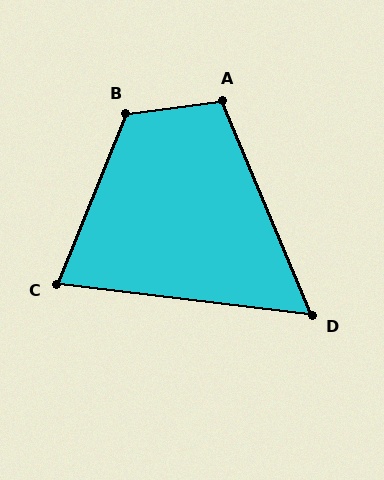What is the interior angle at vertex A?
Approximately 105 degrees (obtuse).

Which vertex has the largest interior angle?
B, at approximately 120 degrees.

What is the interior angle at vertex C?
Approximately 75 degrees (acute).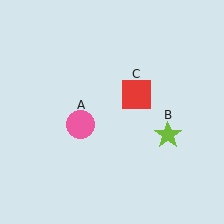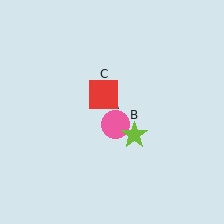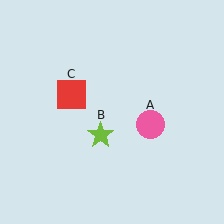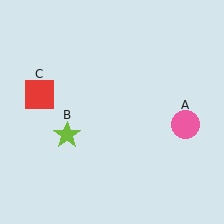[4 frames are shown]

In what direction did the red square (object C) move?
The red square (object C) moved left.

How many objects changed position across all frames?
3 objects changed position: pink circle (object A), lime star (object B), red square (object C).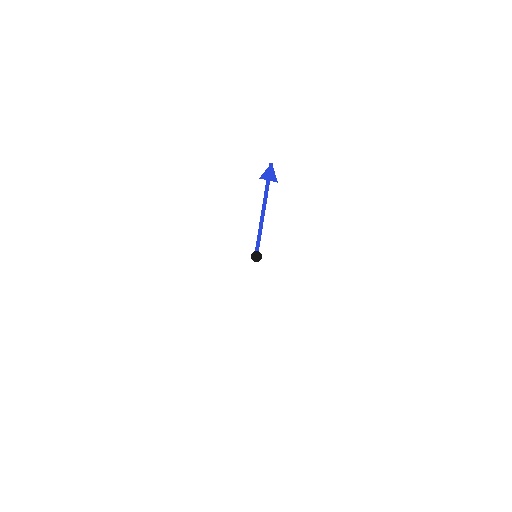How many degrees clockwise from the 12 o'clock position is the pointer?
Approximately 10 degrees.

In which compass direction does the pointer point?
North.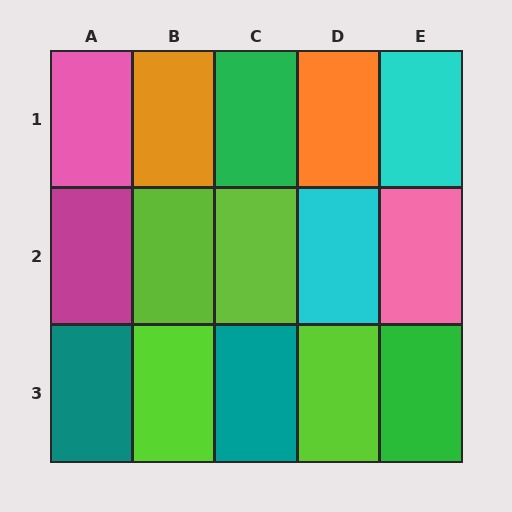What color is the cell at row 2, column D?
Cyan.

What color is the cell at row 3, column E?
Green.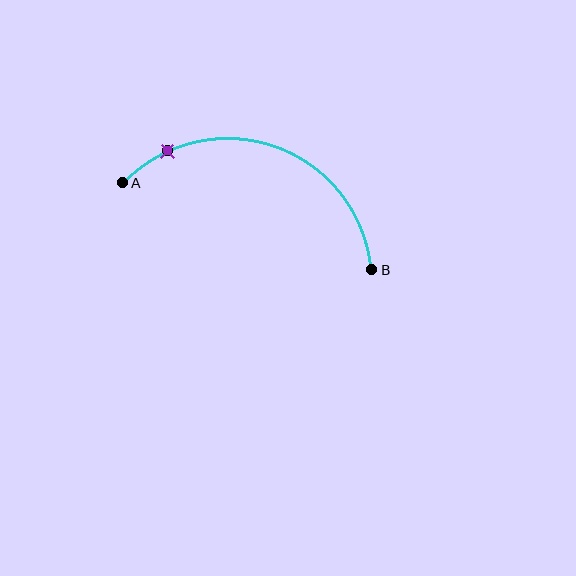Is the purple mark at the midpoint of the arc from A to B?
No. The purple mark lies on the arc but is closer to endpoint A. The arc midpoint would be at the point on the curve equidistant along the arc from both A and B.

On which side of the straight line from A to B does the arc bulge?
The arc bulges above the straight line connecting A and B.